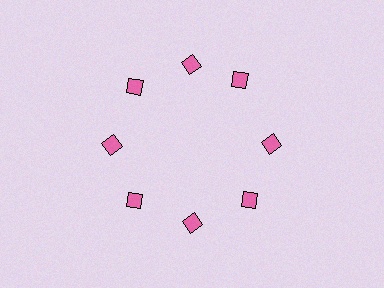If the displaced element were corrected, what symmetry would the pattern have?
It would have 8-fold rotational symmetry — the pattern would map onto itself every 45 degrees.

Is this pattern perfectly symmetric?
No. The 8 pink diamonds are arranged in a ring, but one element near the 2 o'clock position is rotated out of alignment along the ring, breaking the 8-fold rotational symmetry.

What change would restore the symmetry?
The symmetry would be restored by rotating it back into even spacing with its neighbors so that all 8 diamonds sit at equal angles and equal distance from the center.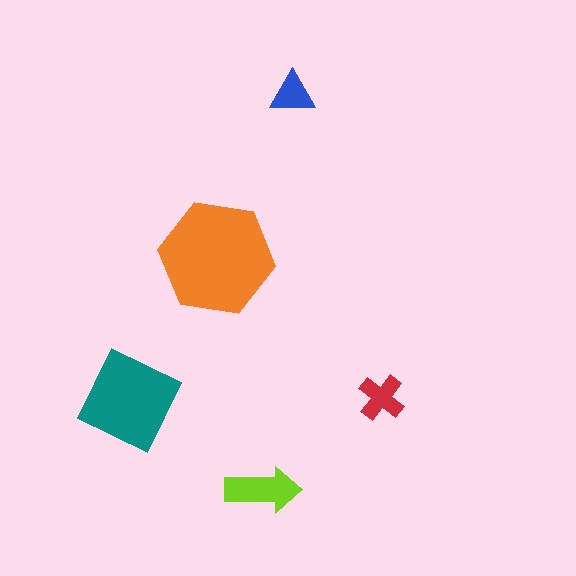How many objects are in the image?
There are 5 objects in the image.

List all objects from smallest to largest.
The blue triangle, the red cross, the lime arrow, the teal diamond, the orange hexagon.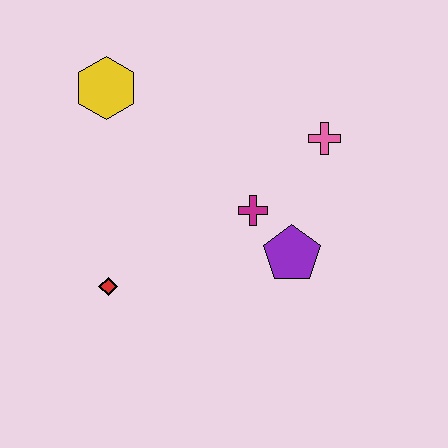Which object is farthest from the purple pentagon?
The yellow hexagon is farthest from the purple pentagon.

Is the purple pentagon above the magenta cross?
No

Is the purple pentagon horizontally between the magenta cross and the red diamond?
No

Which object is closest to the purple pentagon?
The magenta cross is closest to the purple pentagon.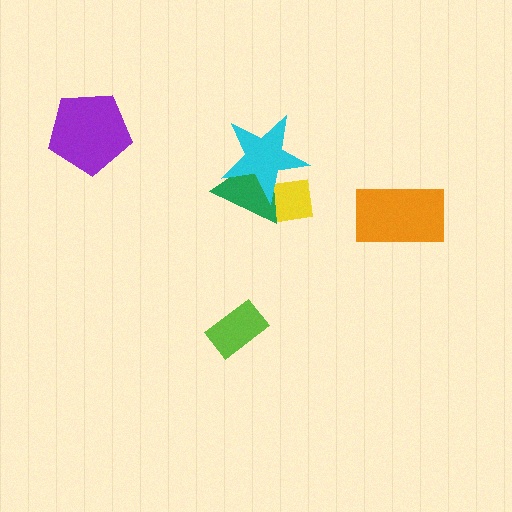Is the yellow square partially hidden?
Yes, it is partially covered by another shape.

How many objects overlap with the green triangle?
2 objects overlap with the green triangle.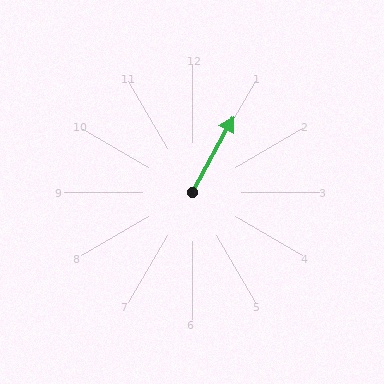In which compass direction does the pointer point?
Northeast.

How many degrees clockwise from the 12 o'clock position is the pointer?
Approximately 29 degrees.